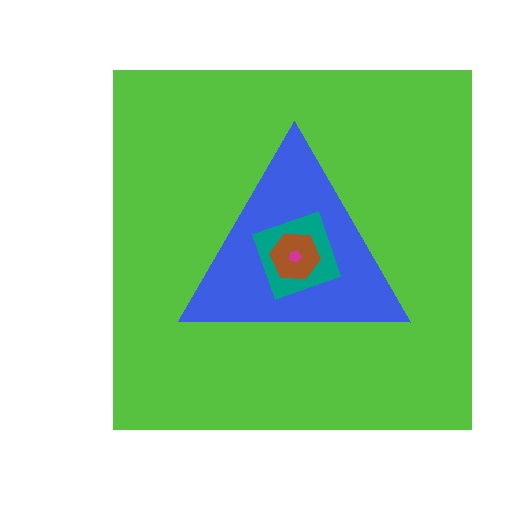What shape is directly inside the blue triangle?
The teal diamond.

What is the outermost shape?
The lime square.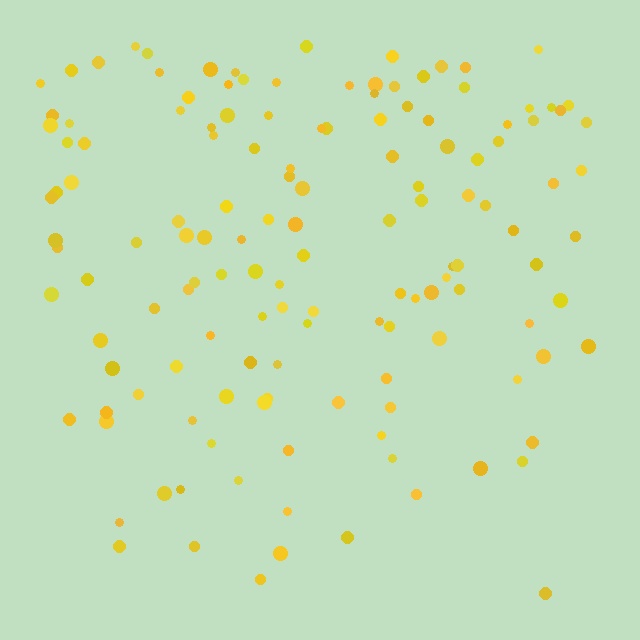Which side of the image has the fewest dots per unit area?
The bottom.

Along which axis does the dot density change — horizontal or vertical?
Vertical.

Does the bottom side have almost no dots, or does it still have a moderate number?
Still a moderate number, just noticeably fewer than the top.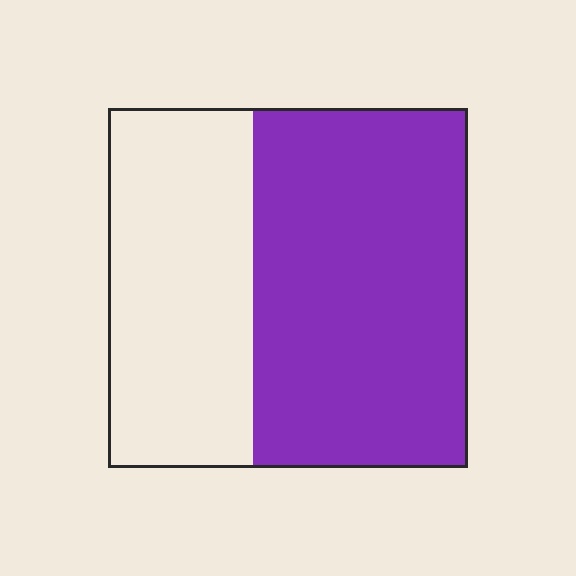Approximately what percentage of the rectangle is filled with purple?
Approximately 60%.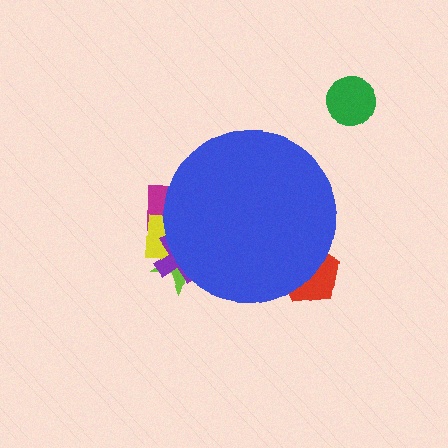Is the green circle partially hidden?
No, the green circle is fully visible.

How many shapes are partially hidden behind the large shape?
5 shapes are partially hidden.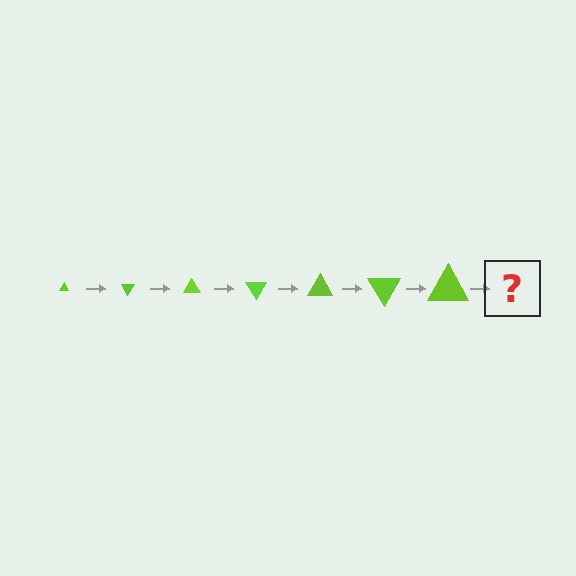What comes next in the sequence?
The next element should be a triangle, larger than the previous one and rotated 420 degrees from the start.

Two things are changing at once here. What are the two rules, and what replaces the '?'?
The two rules are that the triangle grows larger each step and it rotates 60 degrees each step. The '?' should be a triangle, larger than the previous one and rotated 420 degrees from the start.